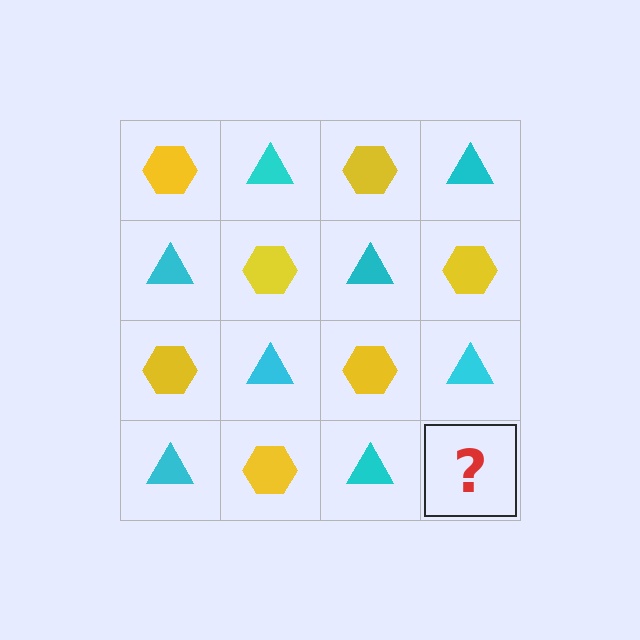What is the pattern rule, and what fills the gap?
The rule is that it alternates yellow hexagon and cyan triangle in a checkerboard pattern. The gap should be filled with a yellow hexagon.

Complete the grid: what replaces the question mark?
The question mark should be replaced with a yellow hexagon.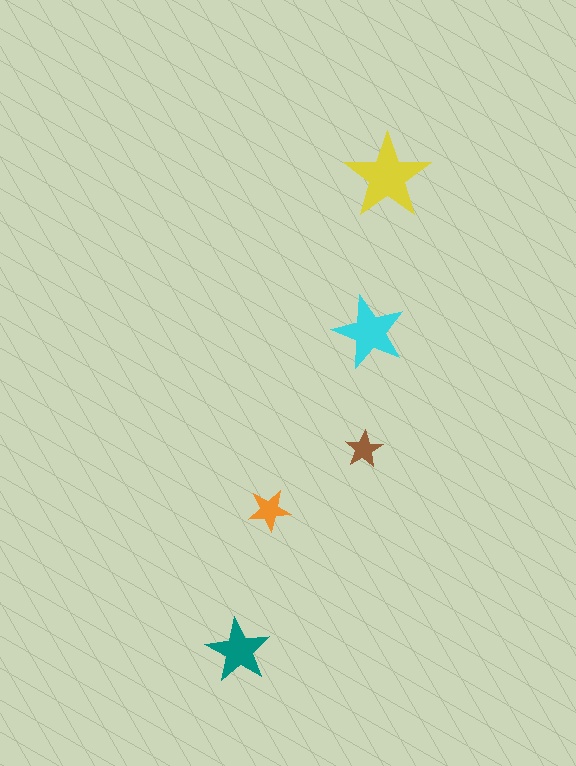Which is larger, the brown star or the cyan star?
The cyan one.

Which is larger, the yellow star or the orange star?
The yellow one.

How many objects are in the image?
There are 5 objects in the image.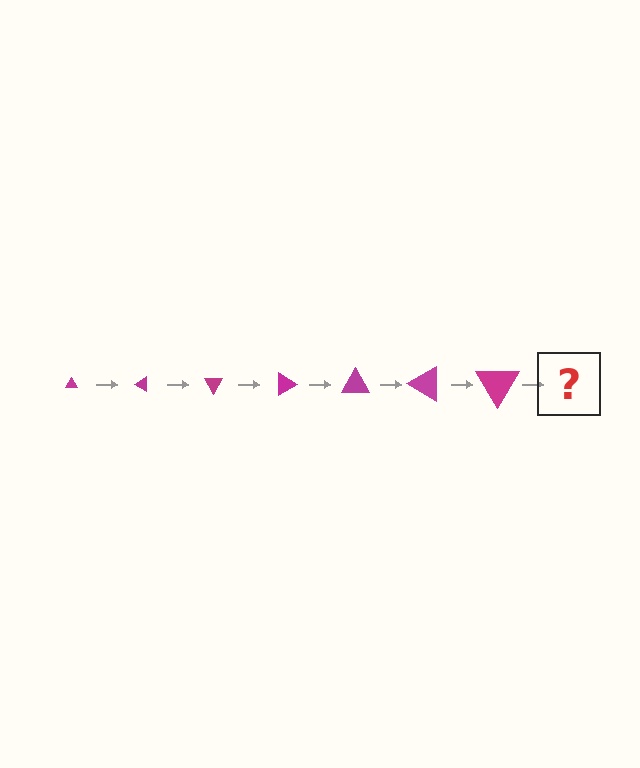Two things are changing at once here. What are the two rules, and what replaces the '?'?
The two rules are that the triangle grows larger each step and it rotates 30 degrees each step. The '?' should be a triangle, larger than the previous one and rotated 210 degrees from the start.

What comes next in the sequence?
The next element should be a triangle, larger than the previous one and rotated 210 degrees from the start.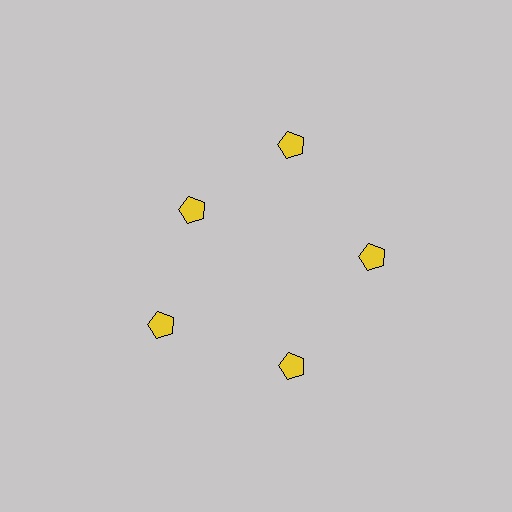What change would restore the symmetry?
The symmetry would be restored by moving it outward, back onto the ring so that all 5 pentagons sit at equal angles and equal distance from the center.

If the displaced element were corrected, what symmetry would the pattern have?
It would have 5-fold rotational symmetry — the pattern would map onto itself every 72 degrees.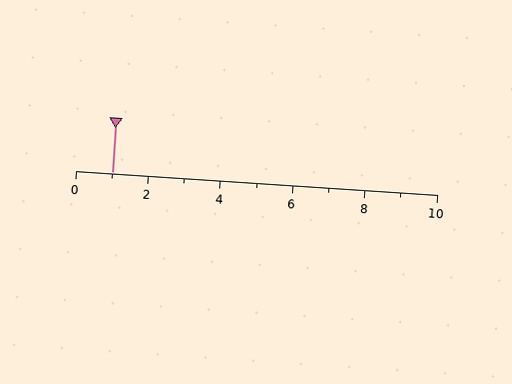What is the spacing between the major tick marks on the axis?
The major ticks are spaced 2 apart.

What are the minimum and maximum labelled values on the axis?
The axis runs from 0 to 10.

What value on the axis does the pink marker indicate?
The marker indicates approximately 1.